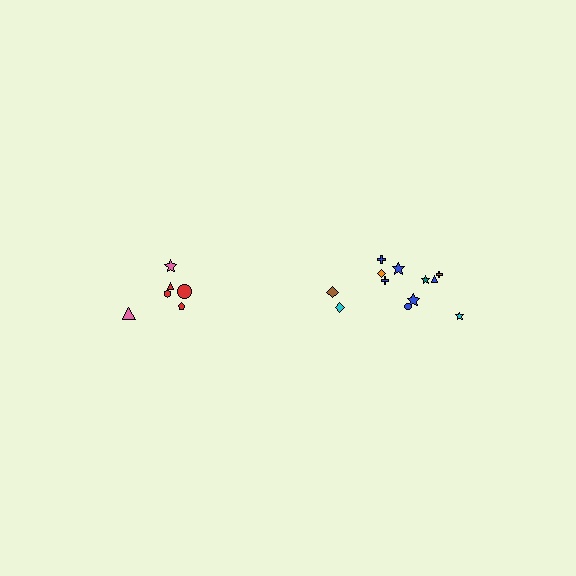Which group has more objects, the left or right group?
The right group.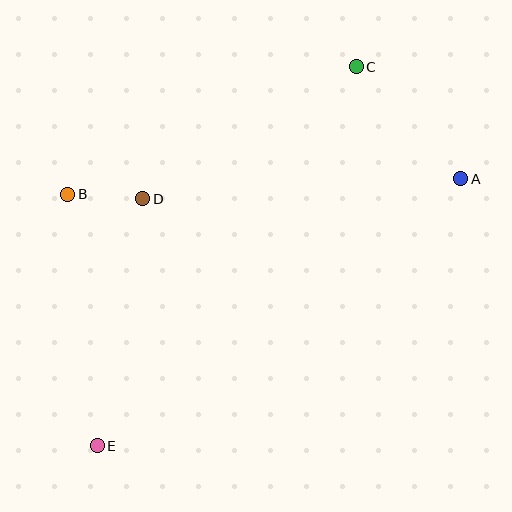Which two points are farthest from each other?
Points C and E are farthest from each other.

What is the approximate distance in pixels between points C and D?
The distance between C and D is approximately 251 pixels.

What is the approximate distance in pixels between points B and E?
The distance between B and E is approximately 253 pixels.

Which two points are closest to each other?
Points B and D are closest to each other.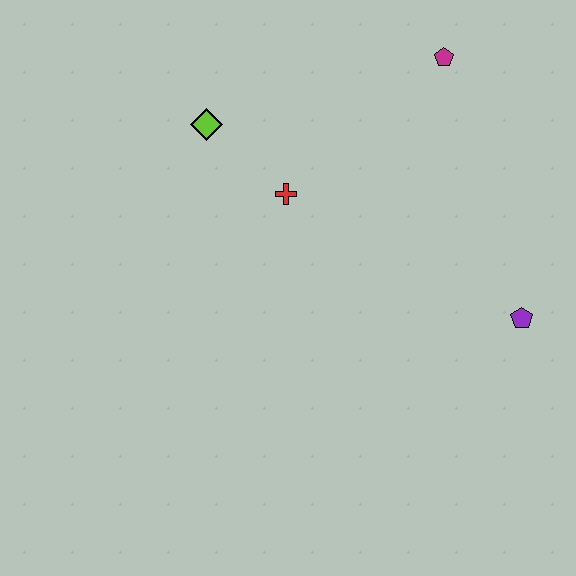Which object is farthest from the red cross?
The purple pentagon is farthest from the red cross.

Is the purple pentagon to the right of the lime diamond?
Yes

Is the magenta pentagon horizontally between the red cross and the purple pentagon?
Yes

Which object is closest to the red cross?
The lime diamond is closest to the red cross.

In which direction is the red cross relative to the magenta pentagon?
The red cross is to the left of the magenta pentagon.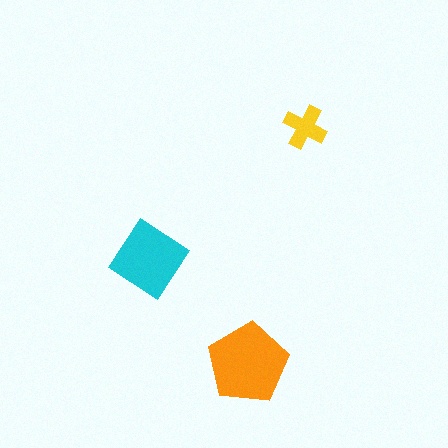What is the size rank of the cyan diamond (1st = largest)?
2nd.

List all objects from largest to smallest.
The orange pentagon, the cyan diamond, the yellow cross.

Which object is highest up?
The yellow cross is topmost.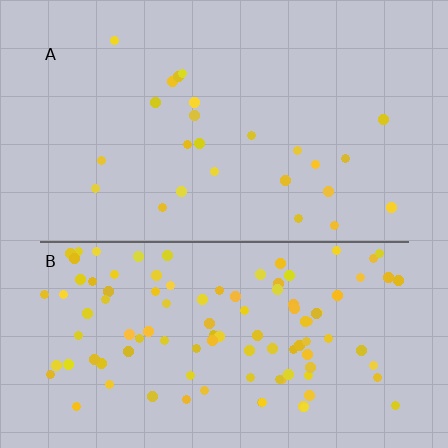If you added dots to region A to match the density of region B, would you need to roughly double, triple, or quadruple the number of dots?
Approximately quadruple.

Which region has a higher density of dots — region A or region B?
B (the bottom).